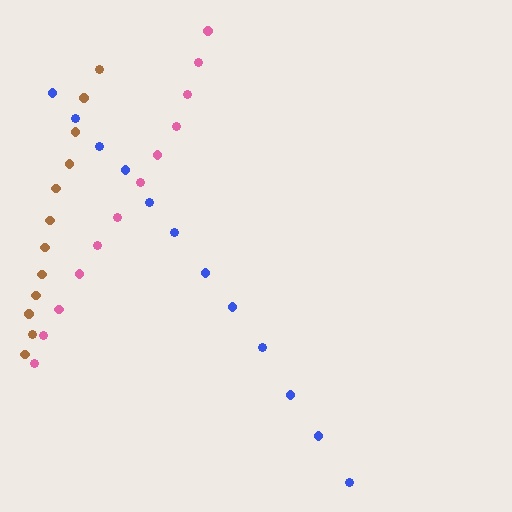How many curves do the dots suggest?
There are 3 distinct paths.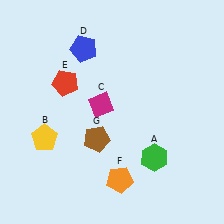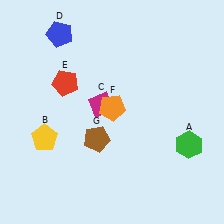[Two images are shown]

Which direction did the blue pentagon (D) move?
The blue pentagon (D) moved left.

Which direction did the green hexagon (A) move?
The green hexagon (A) moved right.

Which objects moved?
The objects that moved are: the green hexagon (A), the blue pentagon (D), the orange pentagon (F).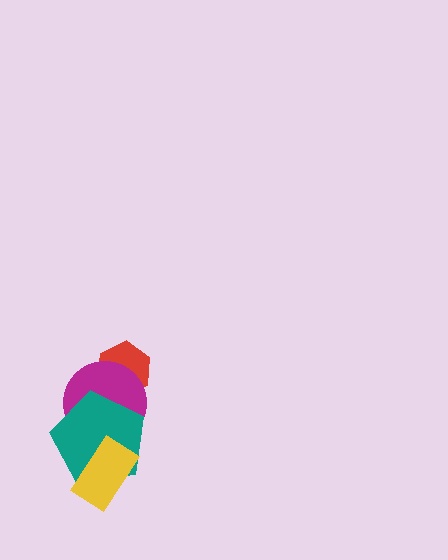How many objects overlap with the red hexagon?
1 object overlaps with the red hexagon.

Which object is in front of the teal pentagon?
The yellow rectangle is in front of the teal pentagon.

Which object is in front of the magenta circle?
The teal pentagon is in front of the magenta circle.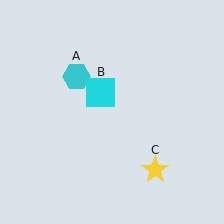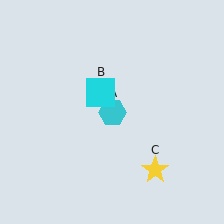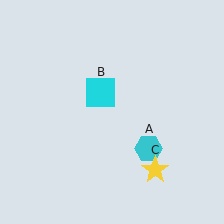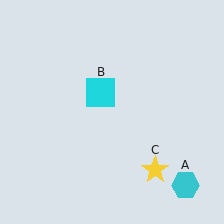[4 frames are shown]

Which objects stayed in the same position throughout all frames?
Cyan square (object B) and yellow star (object C) remained stationary.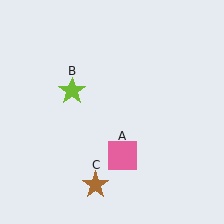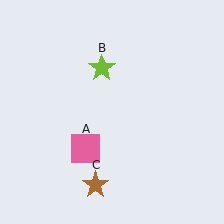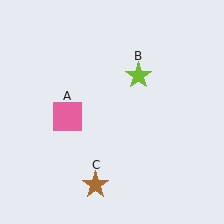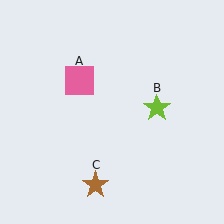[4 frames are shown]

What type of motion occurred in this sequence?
The pink square (object A), lime star (object B) rotated clockwise around the center of the scene.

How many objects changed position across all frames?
2 objects changed position: pink square (object A), lime star (object B).